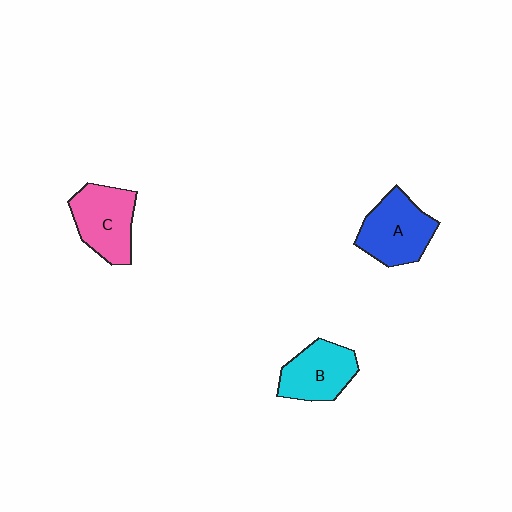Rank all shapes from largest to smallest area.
From largest to smallest: A (blue), C (pink), B (cyan).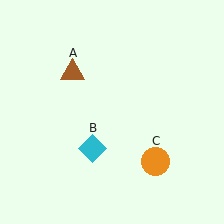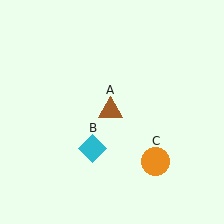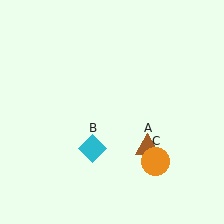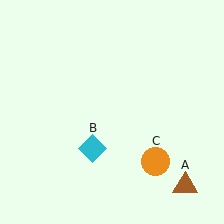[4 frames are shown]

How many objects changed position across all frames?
1 object changed position: brown triangle (object A).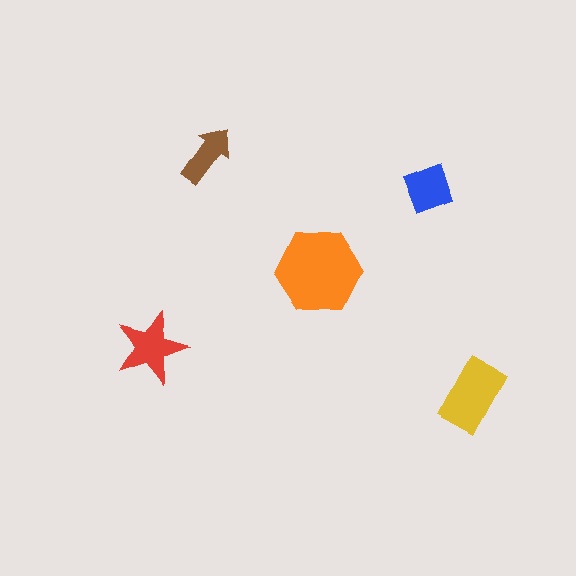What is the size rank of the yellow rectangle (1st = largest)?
2nd.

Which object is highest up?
The brown arrow is topmost.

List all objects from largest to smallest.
The orange hexagon, the yellow rectangle, the red star, the blue square, the brown arrow.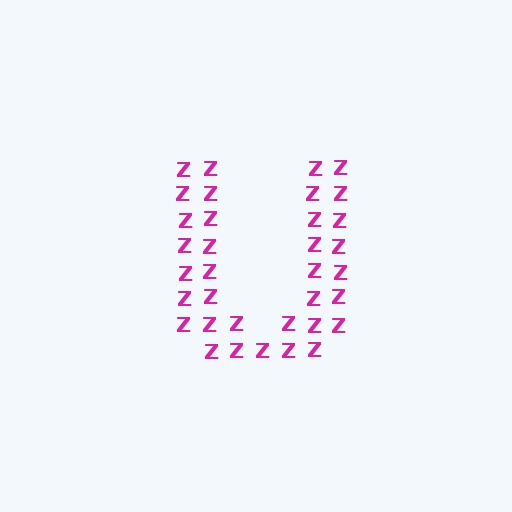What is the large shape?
The large shape is the letter U.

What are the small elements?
The small elements are letter Z's.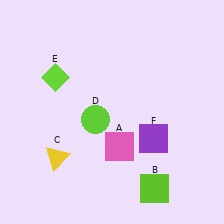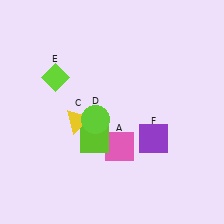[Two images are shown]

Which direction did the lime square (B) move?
The lime square (B) moved left.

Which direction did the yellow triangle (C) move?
The yellow triangle (C) moved up.